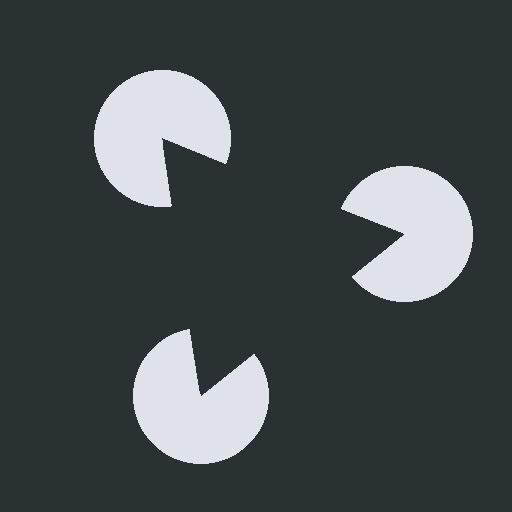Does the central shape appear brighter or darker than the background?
It typically appears slightly darker than the background, even though no actual brightness change is drawn.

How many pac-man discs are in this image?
There are 3 — one at each vertex of the illusory triangle.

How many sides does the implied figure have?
3 sides.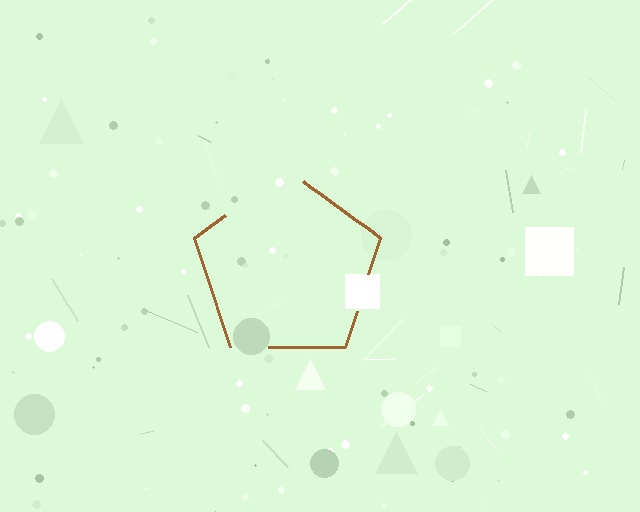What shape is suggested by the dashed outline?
The dashed outline suggests a pentagon.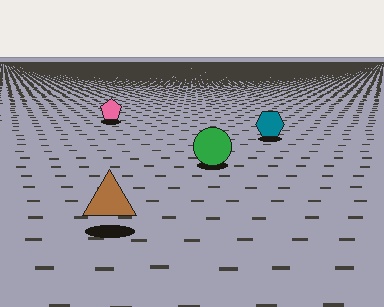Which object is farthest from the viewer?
The pink pentagon is farthest from the viewer. It appears smaller and the ground texture around it is denser.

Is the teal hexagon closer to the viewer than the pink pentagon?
Yes. The teal hexagon is closer — you can tell from the texture gradient: the ground texture is coarser near it.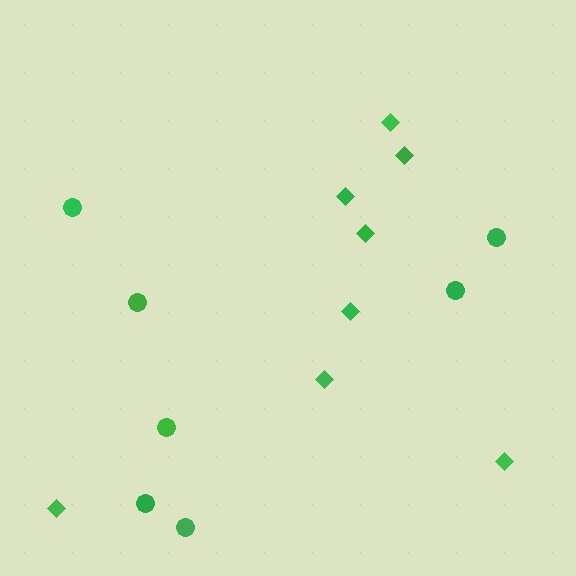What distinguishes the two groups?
There are 2 groups: one group of diamonds (8) and one group of circles (7).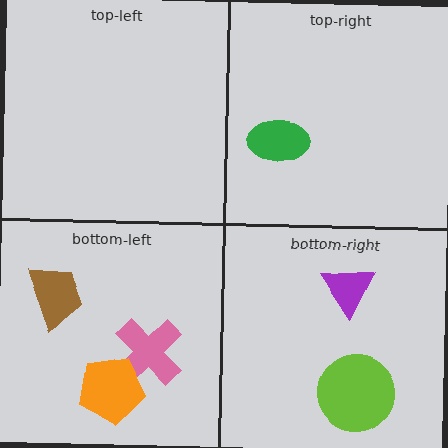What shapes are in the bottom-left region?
The pink cross, the orange pentagon, the brown trapezoid.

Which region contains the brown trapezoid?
The bottom-left region.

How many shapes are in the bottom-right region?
2.